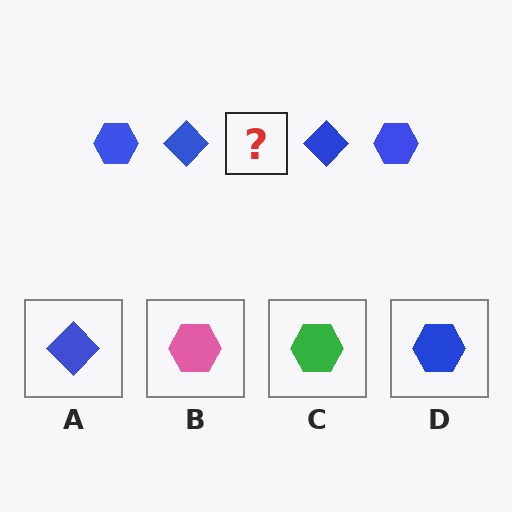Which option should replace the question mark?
Option D.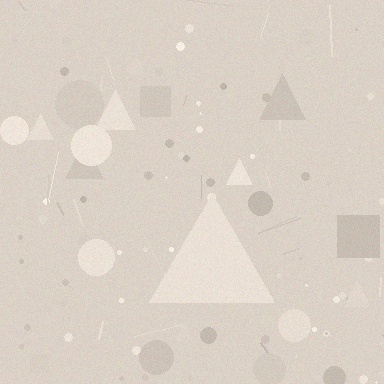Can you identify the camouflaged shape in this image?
The camouflaged shape is a triangle.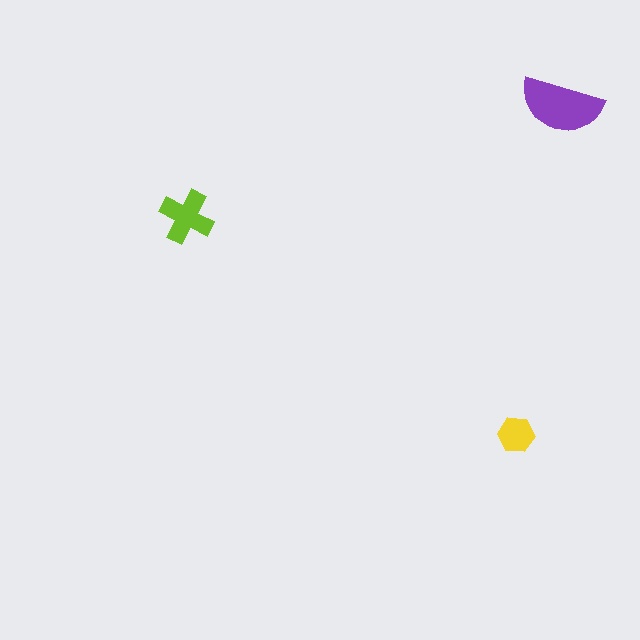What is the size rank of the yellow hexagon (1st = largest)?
3rd.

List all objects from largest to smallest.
The purple semicircle, the lime cross, the yellow hexagon.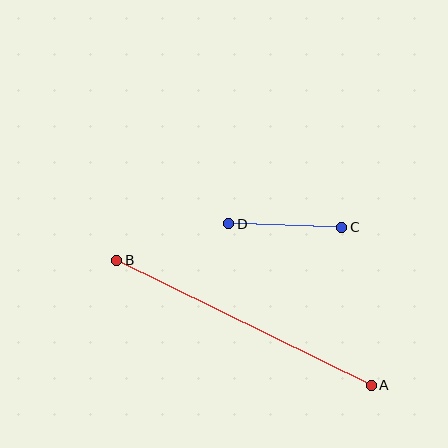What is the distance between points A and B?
The distance is approximately 283 pixels.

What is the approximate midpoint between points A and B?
The midpoint is at approximately (244, 323) pixels.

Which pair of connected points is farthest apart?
Points A and B are farthest apart.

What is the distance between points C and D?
The distance is approximately 113 pixels.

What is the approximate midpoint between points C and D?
The midpoint is at approximately (285, 226) pixels.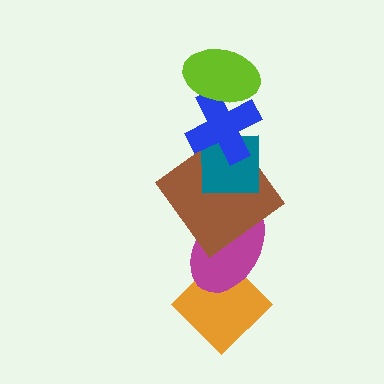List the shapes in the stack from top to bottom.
From top to bottom: the lime ellipse, the blue cross, the teal square, the brown diamond, the magenta ellipse, the orange diamond.